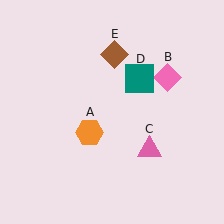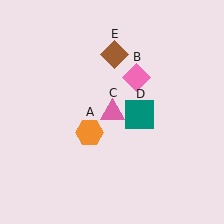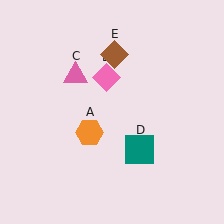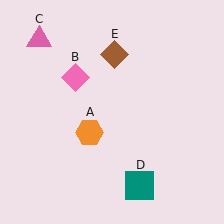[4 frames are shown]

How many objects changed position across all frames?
3 objects changed position: pink diamond (object B), pink triangle (object C), teal square (object D).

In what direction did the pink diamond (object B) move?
The pink diamond (object B) moved left.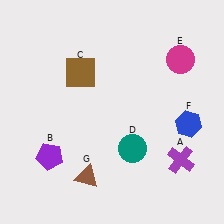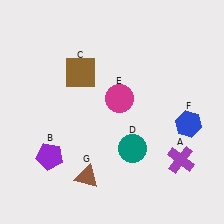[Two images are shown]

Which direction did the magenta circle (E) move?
The magenta circle (E) moved left.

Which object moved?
The magenta circle (E) moved left.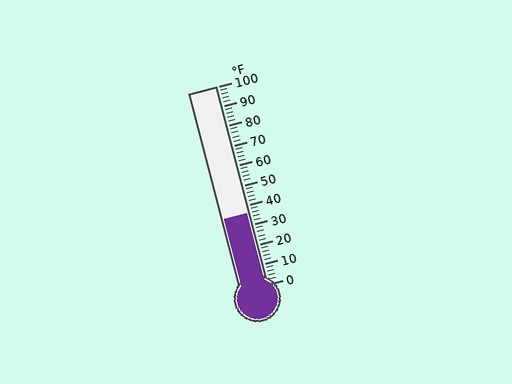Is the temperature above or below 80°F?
The temperature is below 80°F.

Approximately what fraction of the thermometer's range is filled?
The thermometer is filled to approximately 35% of its range.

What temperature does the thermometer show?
The thermometer shows approximately 36°F.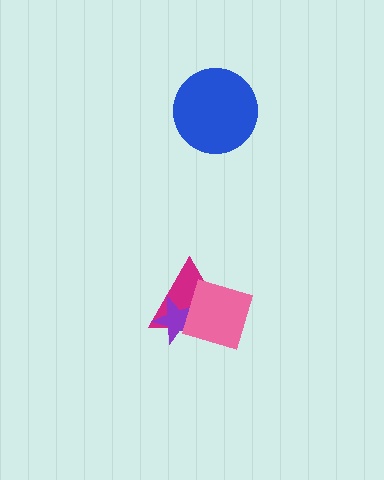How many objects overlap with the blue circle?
0 objects overlap with the blue circle.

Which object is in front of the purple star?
The pink diamond is in front of the purple star.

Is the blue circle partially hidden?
No, no other shape covers it.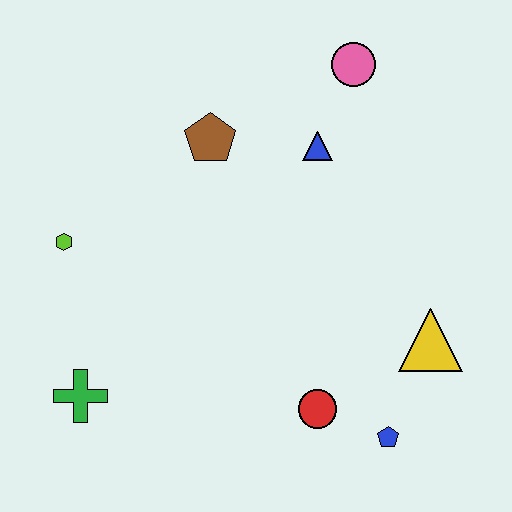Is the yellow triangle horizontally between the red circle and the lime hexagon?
No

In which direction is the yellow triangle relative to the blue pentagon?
The yellow triangle is above the blue pentagon.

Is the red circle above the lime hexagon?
No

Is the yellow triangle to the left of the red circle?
No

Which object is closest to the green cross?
The lime hexagon is closest to the green cross.